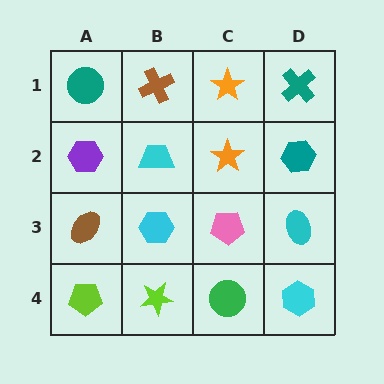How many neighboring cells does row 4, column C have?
3.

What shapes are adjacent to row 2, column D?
A teal cross (row 1, column D), a cyan ellipse (row 3, column D), an orange star (row 2, column C).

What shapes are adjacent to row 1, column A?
A purple hexagon (row 2, column A), a brown cross (row 1, column B).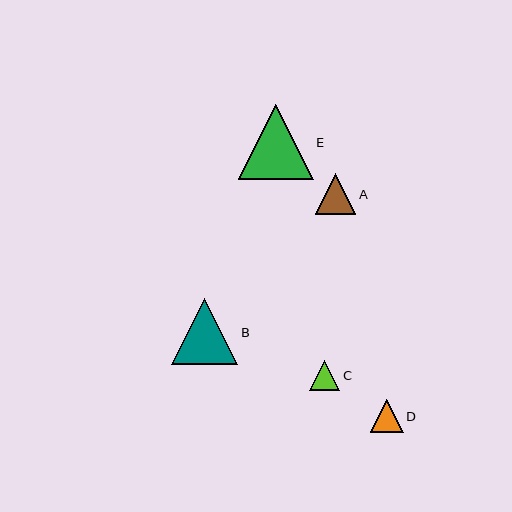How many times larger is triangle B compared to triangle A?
Triangle B is approximately 1.6 times the size of triangle A.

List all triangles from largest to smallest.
From largest to smallest: E, B, A, D, C.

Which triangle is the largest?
Triangle E is the largest with a size of approximately 75 pixels.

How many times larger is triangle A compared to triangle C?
Triangle A is approximately 1.4 times the size of triangle C.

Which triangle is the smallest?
Triangle C is the smallest with a size of approximately 30 pixels.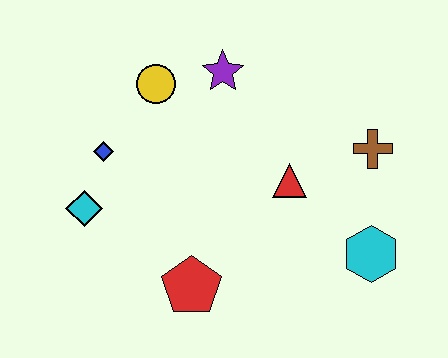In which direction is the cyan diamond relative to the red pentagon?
The cyan diamond is to the left of the red pentagon.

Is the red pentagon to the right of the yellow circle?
Yes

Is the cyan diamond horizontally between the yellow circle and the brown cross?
No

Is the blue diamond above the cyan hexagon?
Yes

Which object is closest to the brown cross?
The red triangle is closest to the brown cross.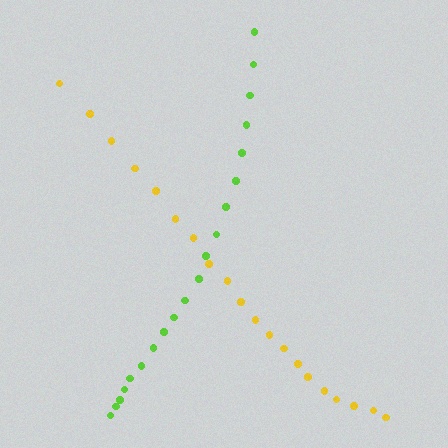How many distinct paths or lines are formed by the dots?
There are 2 distinct paths.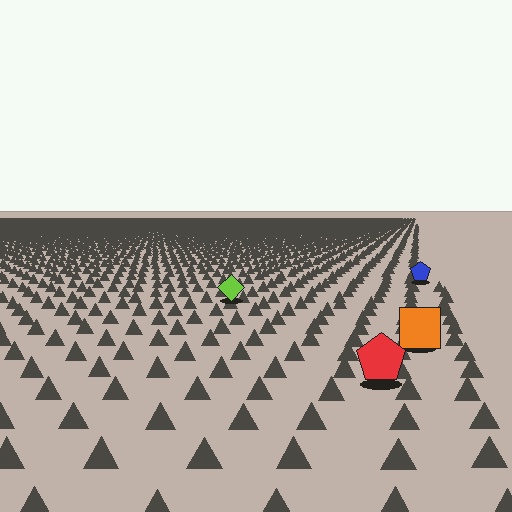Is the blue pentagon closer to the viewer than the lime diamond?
No. The lime diamond is closer — you can tell from the texture gradient: the ground texture is coarser near it.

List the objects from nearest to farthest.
From nearest to farthest: the red pentagon, the orange square, the lime diamond, the blue pentagon.